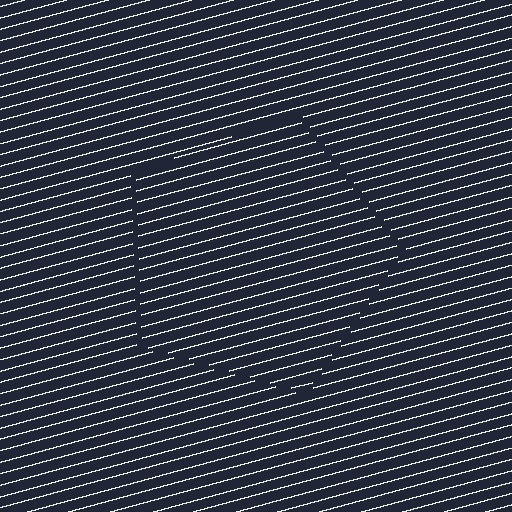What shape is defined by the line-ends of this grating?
An illusory pentagon. The interior of the shape contains the same grating, shifted by half a period — the contour is defined by the phase discontinuity where line-ends from the inner and outer gratings abut.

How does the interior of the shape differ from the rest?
The interior of the shape contains the same grating, shifted by half a period — the contour is defined by the phase discontinuity where line-ends from the inner and outer gratings abut.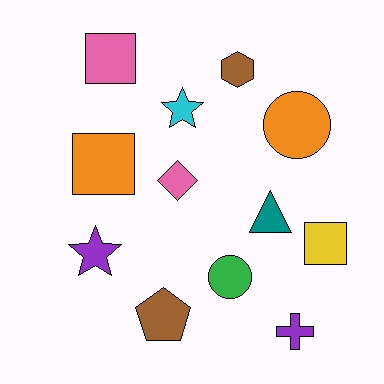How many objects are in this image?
There are 12 objects.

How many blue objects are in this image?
There are no blue objects.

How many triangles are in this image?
There is 1 triangle.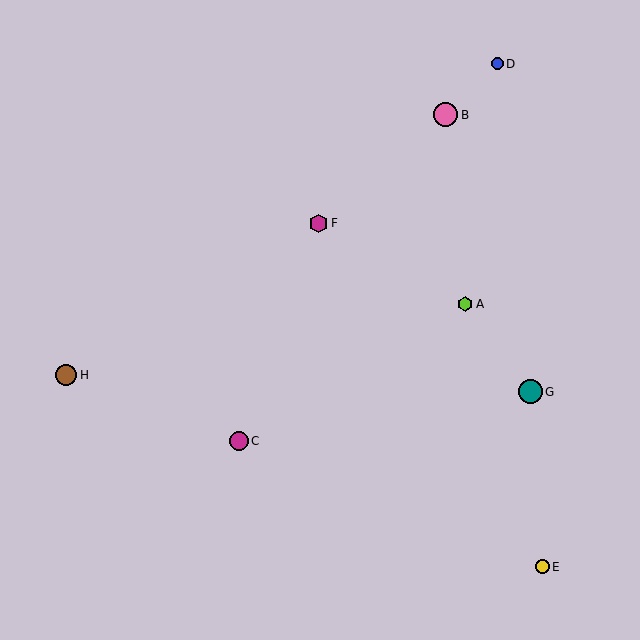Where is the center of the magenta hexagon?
The center of the magenta hexagon is at (319, 223).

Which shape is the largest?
The pink circle (labeled B) is the largest.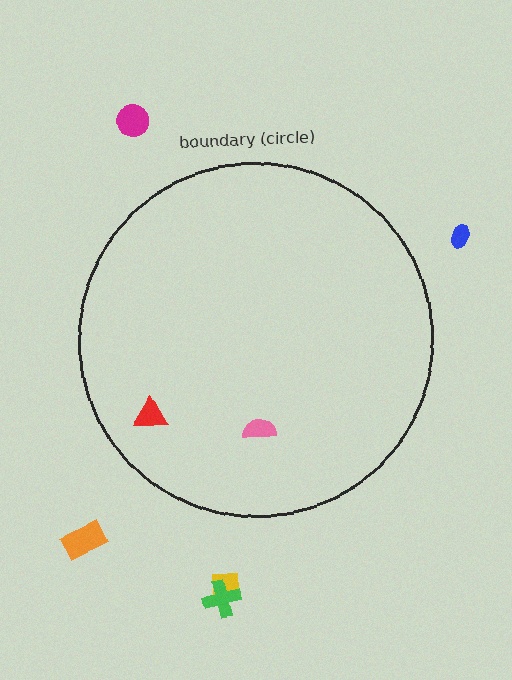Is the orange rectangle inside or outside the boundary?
Outside.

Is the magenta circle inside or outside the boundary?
Outside.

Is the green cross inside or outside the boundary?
Outside.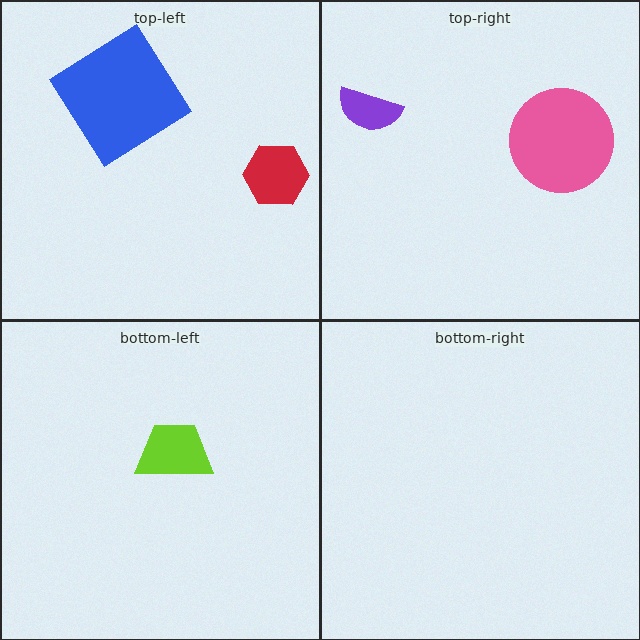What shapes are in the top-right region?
The purple semicircle, the pink circle.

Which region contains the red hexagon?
The top-left region.